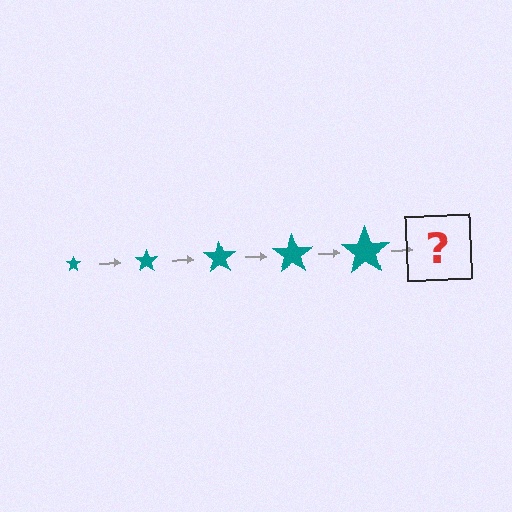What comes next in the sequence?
The next element should be a teal star, larger than the previous one.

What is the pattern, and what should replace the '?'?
The pattern is that the star gets progressively larger each step. The '?' should be a teal star, larger than the previous one.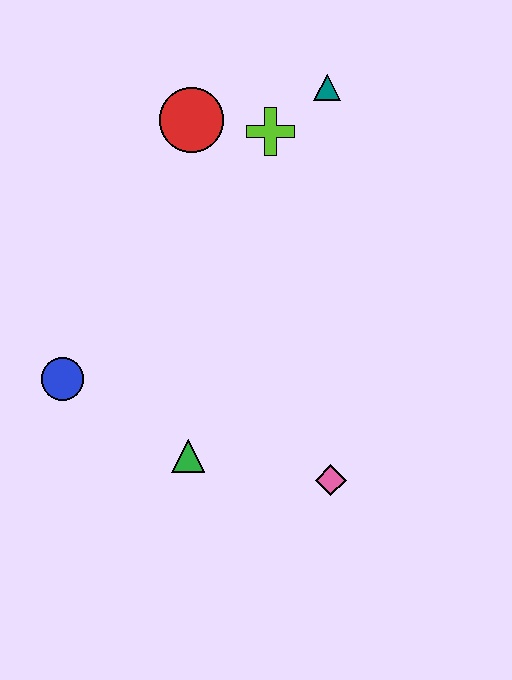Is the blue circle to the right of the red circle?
No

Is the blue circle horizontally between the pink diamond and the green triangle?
No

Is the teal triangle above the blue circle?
Yes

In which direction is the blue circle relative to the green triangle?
The blue circle is to the left of the green triangle.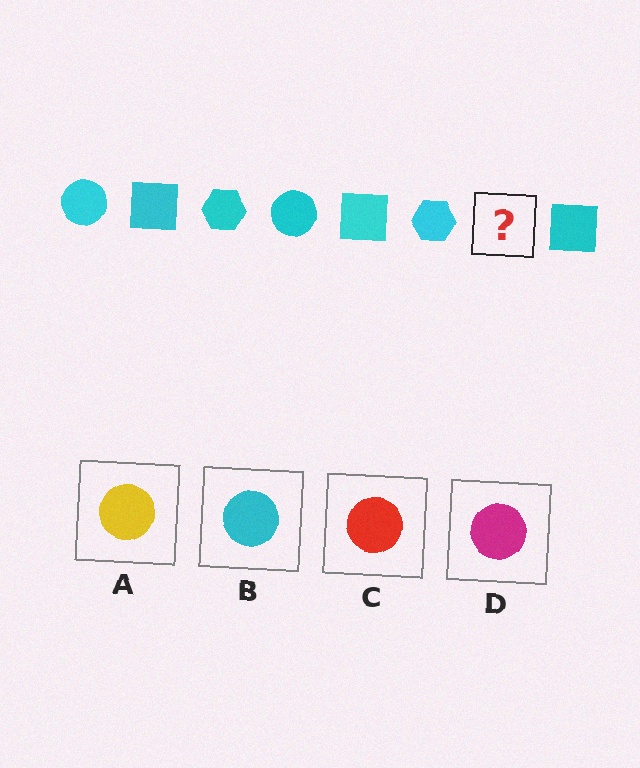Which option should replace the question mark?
Option B.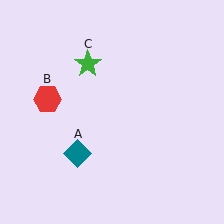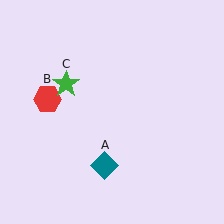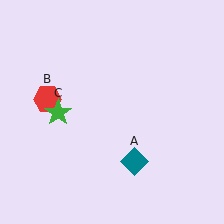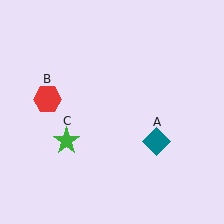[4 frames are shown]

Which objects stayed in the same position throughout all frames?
Red hexagon (object B) remained stationary.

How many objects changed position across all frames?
2 objects changed position: teal diamond (object A), green star (object C).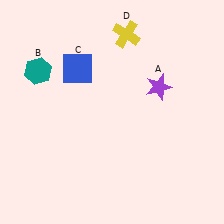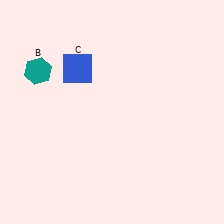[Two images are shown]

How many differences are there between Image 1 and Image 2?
There are 2 differences between the two images.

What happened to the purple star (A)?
The purple star (A) was removed in Image 2. It was in the top-right area of Image 1.